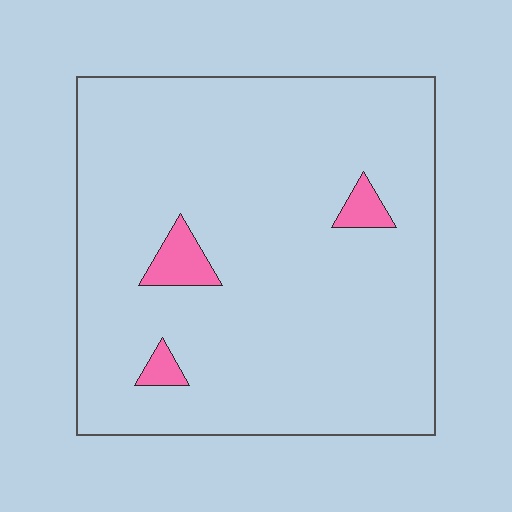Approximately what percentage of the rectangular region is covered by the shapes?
Approximately 5%.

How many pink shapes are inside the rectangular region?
3.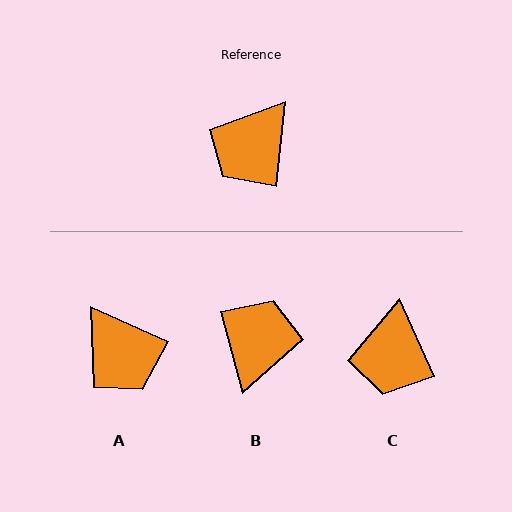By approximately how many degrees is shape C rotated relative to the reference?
Approximately 30 degrees counter-clockwise.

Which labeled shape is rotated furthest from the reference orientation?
B, about 158 degrees away.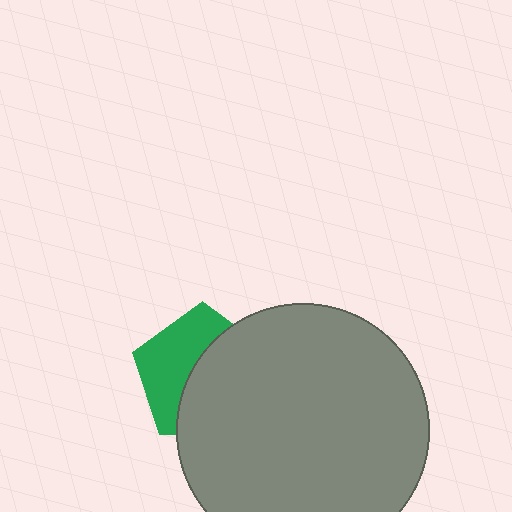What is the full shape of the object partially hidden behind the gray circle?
The partially hidden object is a green pentagon.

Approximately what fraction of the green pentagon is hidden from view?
Roughly 56% of the green pentagon is hidden behind the gray circle.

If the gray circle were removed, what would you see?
You would see the complete green pentagon.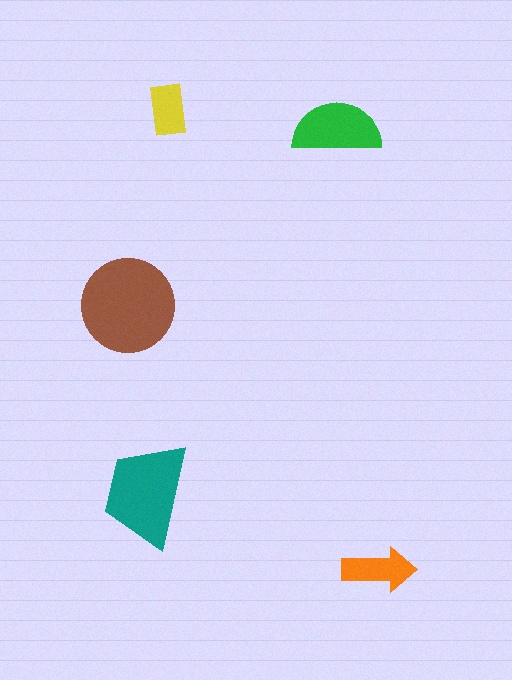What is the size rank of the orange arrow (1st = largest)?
4th.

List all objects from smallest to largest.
The yellow rectangle, the orange arrow, the green semicircle, the teal trapezoid, the brown circle.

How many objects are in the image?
There are 5 objects in the image.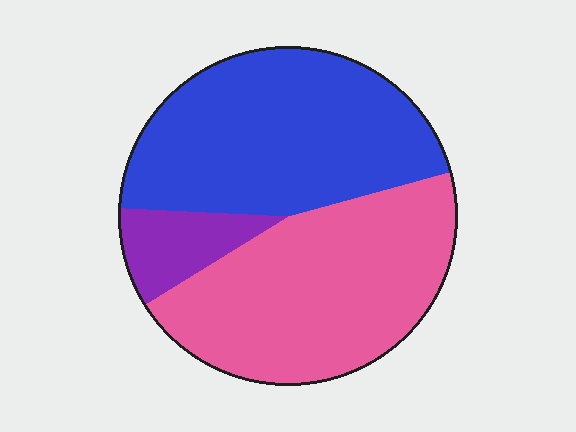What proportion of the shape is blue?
Blue covers around 45% of the shape.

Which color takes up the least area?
Purple, at roughly 10%.